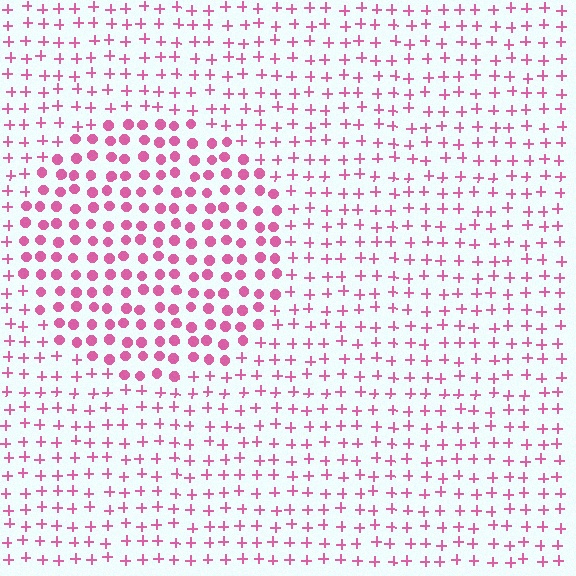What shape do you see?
I see a circle.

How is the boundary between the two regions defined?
The boundary is defined by a change in element shape: circles inside vs. plus signs outside. All elements share the same color and spacing.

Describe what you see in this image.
The image is filled with small pink elements arranged in a uniform grid. A circle-shaped region contains circles, while the surrounding area contains plus signs. The boundary is defined purely by the change in element shape.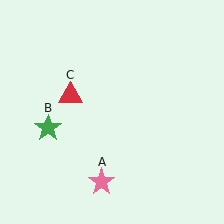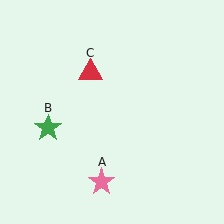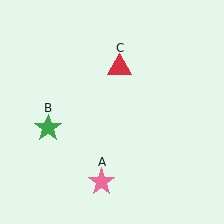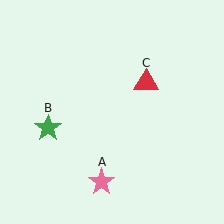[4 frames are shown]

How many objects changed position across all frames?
1 object changed position: red triangle (object C).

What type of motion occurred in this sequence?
The red triangle (object C) rotated clockwise around the center of the scene.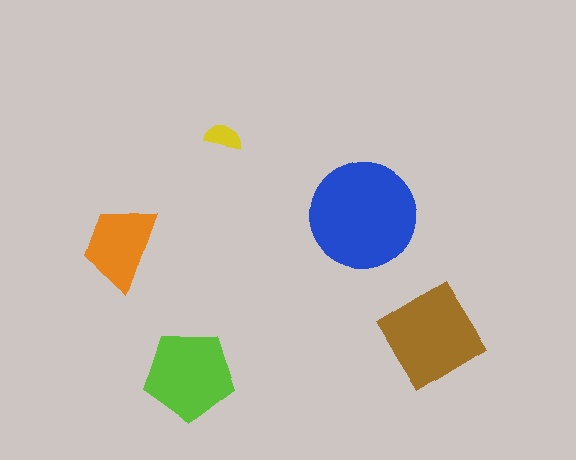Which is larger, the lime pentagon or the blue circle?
The blue circle.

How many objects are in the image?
There are 5 objects in the image.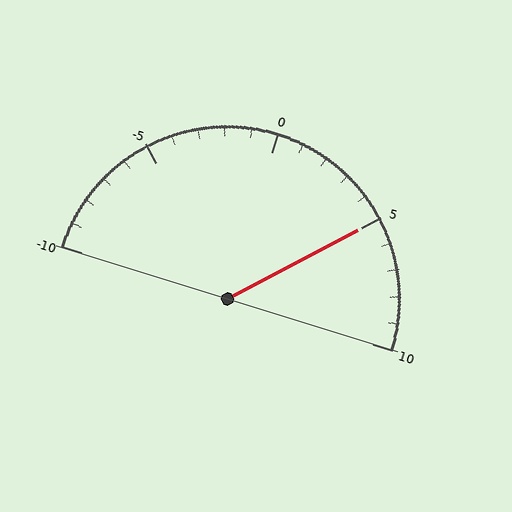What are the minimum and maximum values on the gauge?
The gauge ranges from -10 to 10.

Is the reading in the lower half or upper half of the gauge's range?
The reading is in the upper half of the range (-10 to 10).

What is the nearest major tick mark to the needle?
The nearest major tick mark is 5.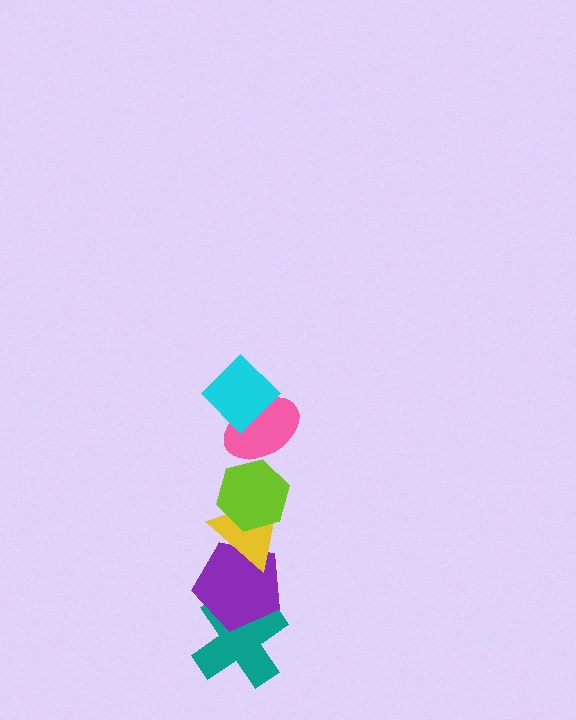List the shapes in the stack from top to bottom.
From top to bottom: the cyan diamond, the pink ellipse, the lime hexagon, the yellow triangle, the purple pentagon, the teal cross.